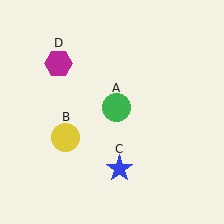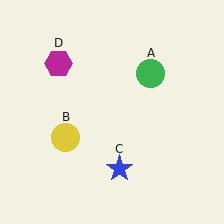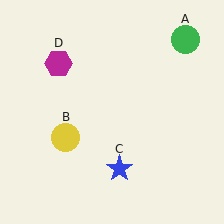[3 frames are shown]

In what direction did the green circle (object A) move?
The green circle (object A) moved up and to the right.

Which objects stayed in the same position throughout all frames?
Yellow circle (object B) and blue star (object C) and magenta hexagon (object D) remained stationary.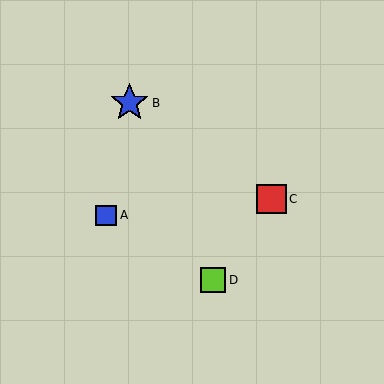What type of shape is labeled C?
Shape C is a red square.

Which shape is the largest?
The blue star (labeled B) is the largest.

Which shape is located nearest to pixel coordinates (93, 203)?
The blue square (labeled A) at (106, 215) is nearest to that location.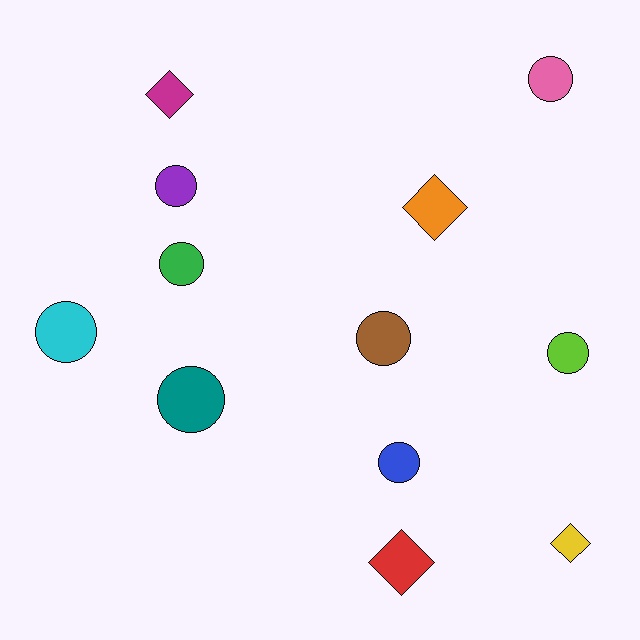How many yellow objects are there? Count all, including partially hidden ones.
There is 1 yellow object.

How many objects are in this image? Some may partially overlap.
There are 12 objects.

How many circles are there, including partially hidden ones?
There are 8 circles.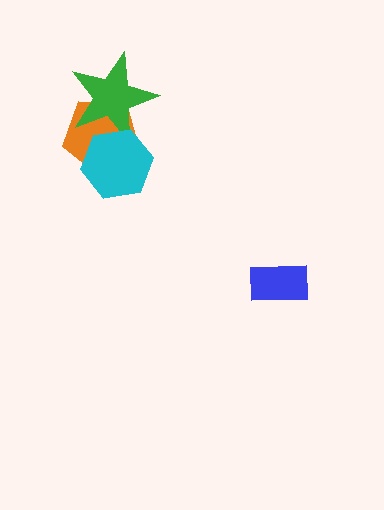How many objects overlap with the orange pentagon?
2 objects overlap with the orange pentagon.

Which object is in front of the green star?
The cyan hexagon is in front of the green star.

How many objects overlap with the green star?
2 objects overlap with the green star.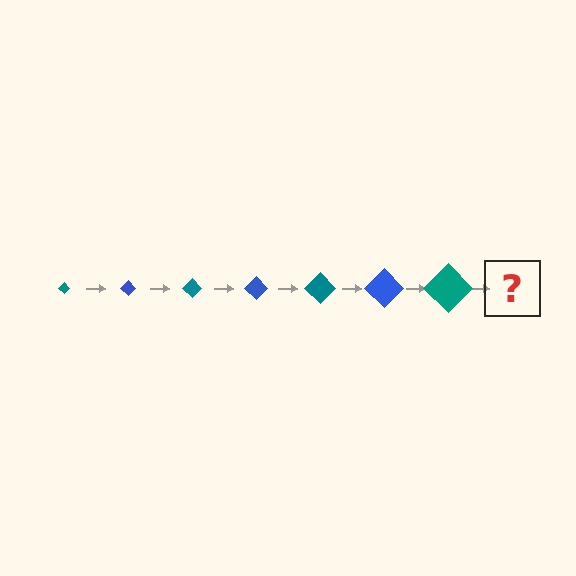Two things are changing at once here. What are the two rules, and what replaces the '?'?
The two rules are that the diamond grows larger each step and the color cycles through teal and blue. The '?' should be a blue diamond, larger than the previous one.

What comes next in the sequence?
The next element should be a blue diamond, larger than the previous one.